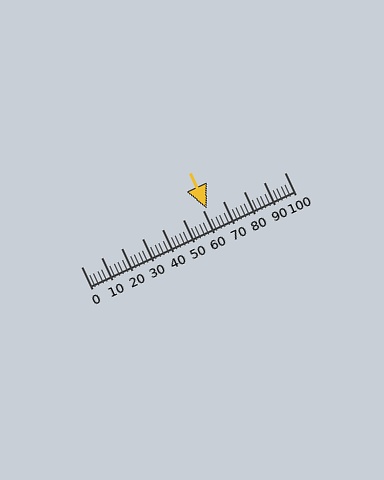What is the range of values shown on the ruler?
The ruler shows values from 0 to 100.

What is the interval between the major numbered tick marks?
The major tick marks are spaced 10 units apart.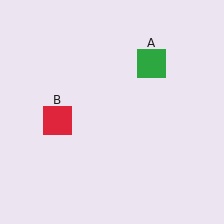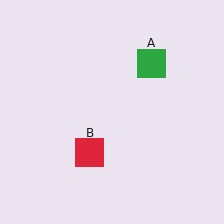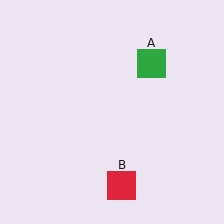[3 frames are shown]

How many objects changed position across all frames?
1 object changed position: red square (object B).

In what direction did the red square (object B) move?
The red square (object B) moved down and to the right.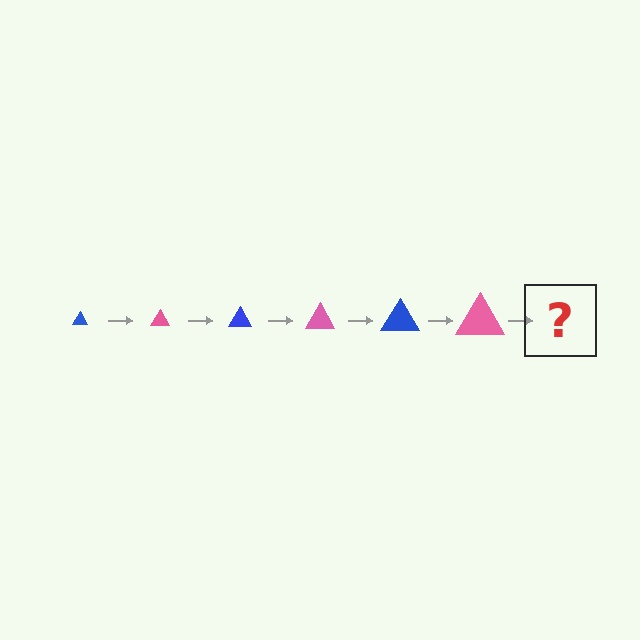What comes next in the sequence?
The next element should be a blue triangle, larger than the previous one.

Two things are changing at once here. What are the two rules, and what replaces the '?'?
The two rules are that the triangle grows larger each step and the color cycles through blue and pink. The '?' should be a blue triangle, larger than the previous one.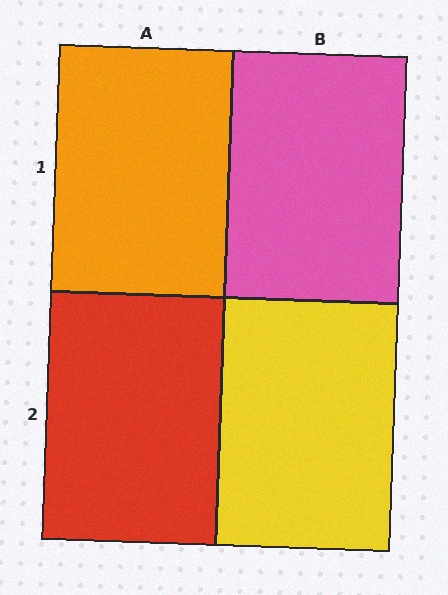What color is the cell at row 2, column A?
Red.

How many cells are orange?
1 cell is orange.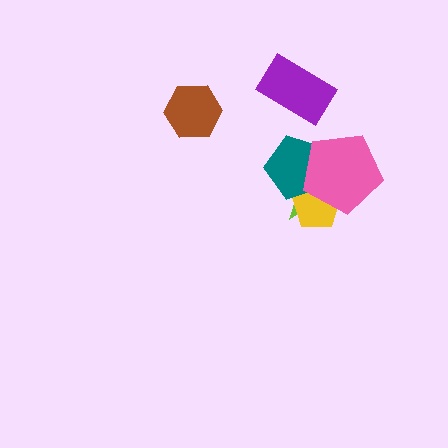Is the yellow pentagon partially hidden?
Yes, it is partially covered by another shape.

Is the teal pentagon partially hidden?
Yes, it is partially covered by another shape.